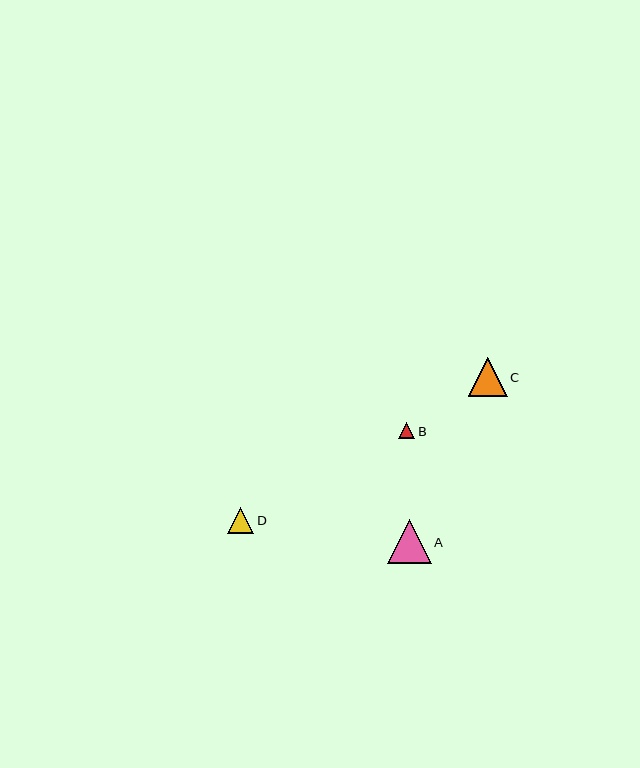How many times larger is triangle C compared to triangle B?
Triangle C is approximately 2.4 times the size of triangle B.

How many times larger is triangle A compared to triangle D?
Triangle A is approximately 1.7 times the size of triangle D.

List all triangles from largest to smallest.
From largest to smallest: A, C, D, B.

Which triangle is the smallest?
Triangle B is the smallest with a size of approximately 17 pixels.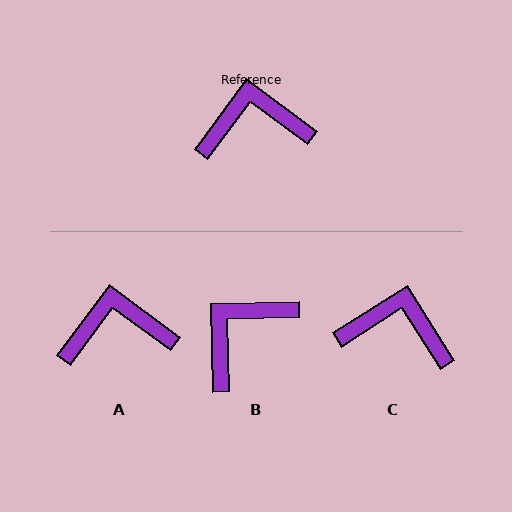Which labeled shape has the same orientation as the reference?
A.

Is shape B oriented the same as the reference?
No, it is off by about 38 degrees.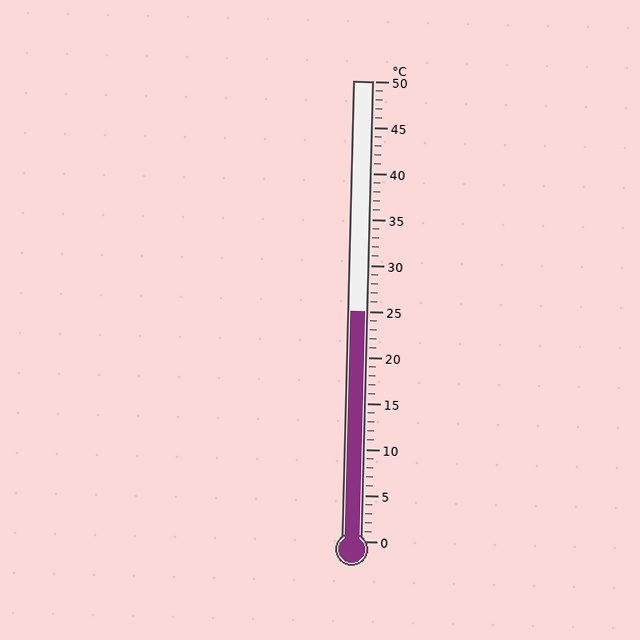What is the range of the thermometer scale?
The thermometer scale ranges from 0°C to 50°C.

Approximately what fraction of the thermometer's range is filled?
The thermometer is filled to approximately 50% of its range.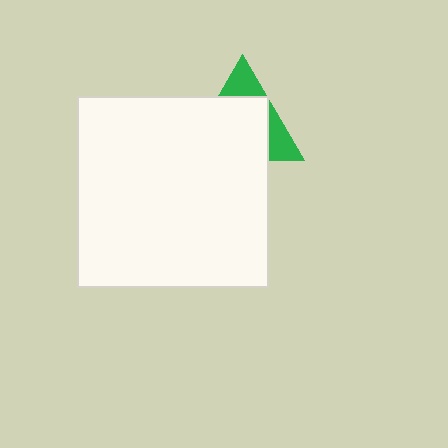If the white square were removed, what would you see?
You would see the complete green triangle.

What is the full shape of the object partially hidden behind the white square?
The partially hidden object is a green triangle.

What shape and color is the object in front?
The object in front is a white square.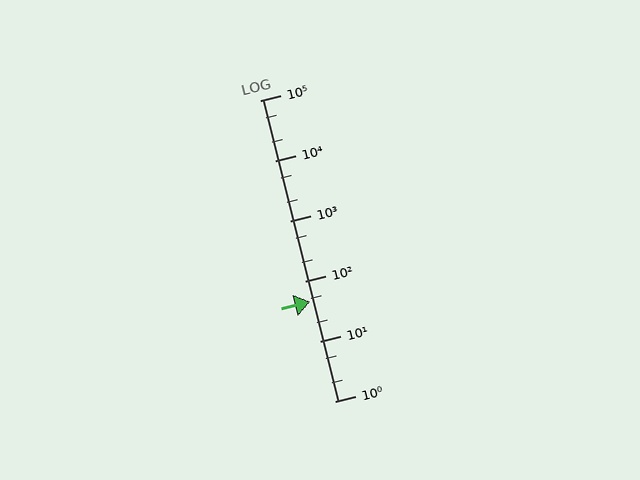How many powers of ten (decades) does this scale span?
The scale spans 5 decades, from 1 to 100000.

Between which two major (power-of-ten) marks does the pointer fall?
The pointer is between 10 and 100.